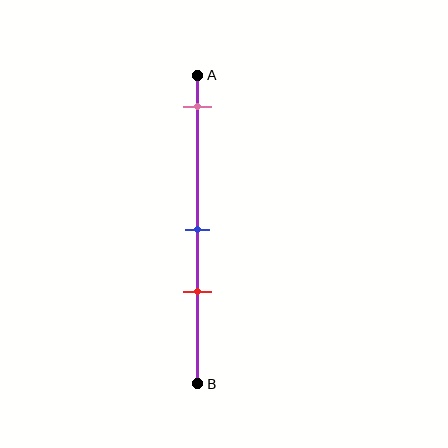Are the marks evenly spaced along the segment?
No, the marks are not evenly spaced.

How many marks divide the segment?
There are 3 marks dividing the segment.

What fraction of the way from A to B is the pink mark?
The pink mark is approximately 10% (0.1) of the way from A to B.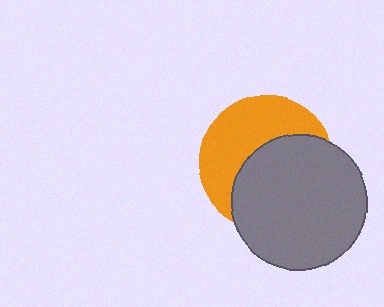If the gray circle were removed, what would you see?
You would see the complete orange circle.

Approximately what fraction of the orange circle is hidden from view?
Roughly 54% of the orange circle is hidden behind the gray circle.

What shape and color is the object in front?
The object in front is a gray circle.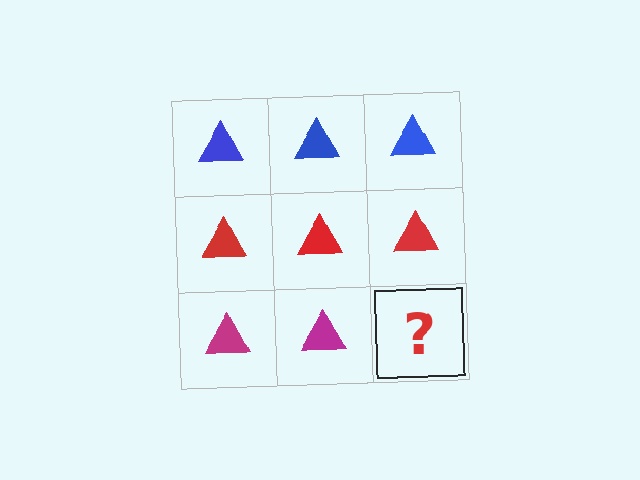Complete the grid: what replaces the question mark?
The question mark should be replaced with a magenta triangle.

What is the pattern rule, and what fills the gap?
The rule is that each row has a consistent color. The gap should be filled with a magenta triangle.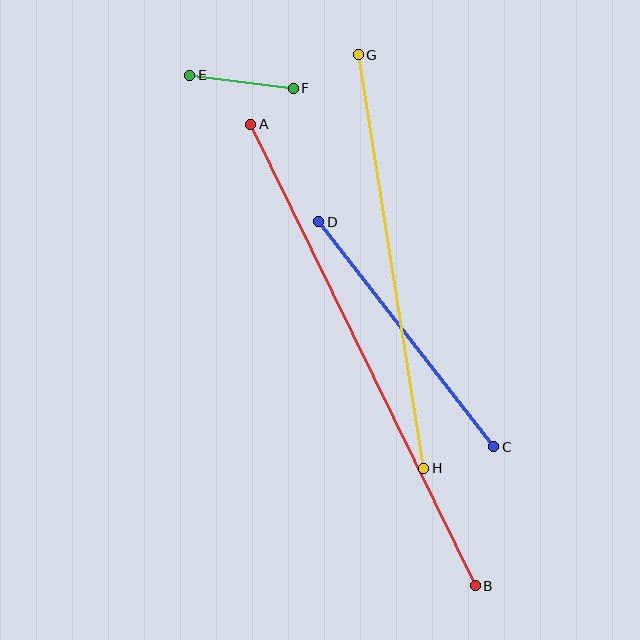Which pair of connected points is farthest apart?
Points A and B are farthest apart.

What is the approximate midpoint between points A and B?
The midpoint is at approximately (363, 355) pixels.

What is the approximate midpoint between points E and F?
The midpoint is at approximately (241, 82) pixels.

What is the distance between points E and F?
The distance is approximately 105 pixels.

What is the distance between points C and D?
The distance is approximately 285 pixels.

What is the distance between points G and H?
The distance is approximately 419 pixels.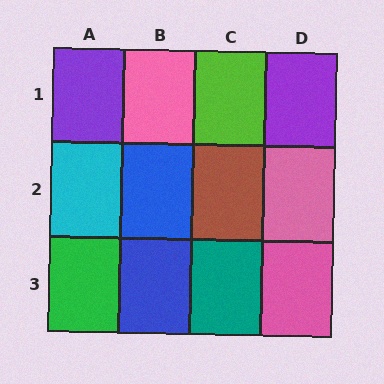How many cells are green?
1 cell is green.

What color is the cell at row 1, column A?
Purple.